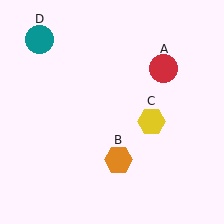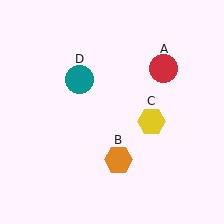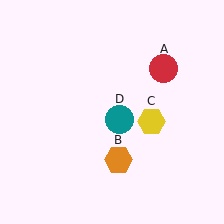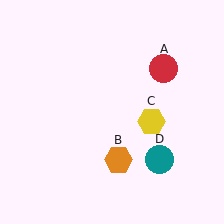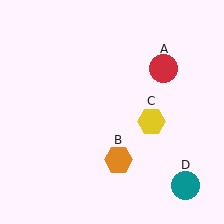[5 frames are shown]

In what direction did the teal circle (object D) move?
The teal circle (object D) moved down and to the right.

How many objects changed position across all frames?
1 object changed position: teal circle (object D).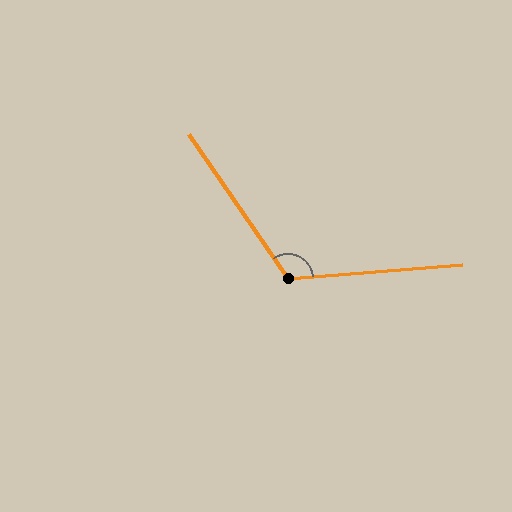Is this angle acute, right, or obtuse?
It is obtuse.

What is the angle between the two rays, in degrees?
Approximately 120 degrees.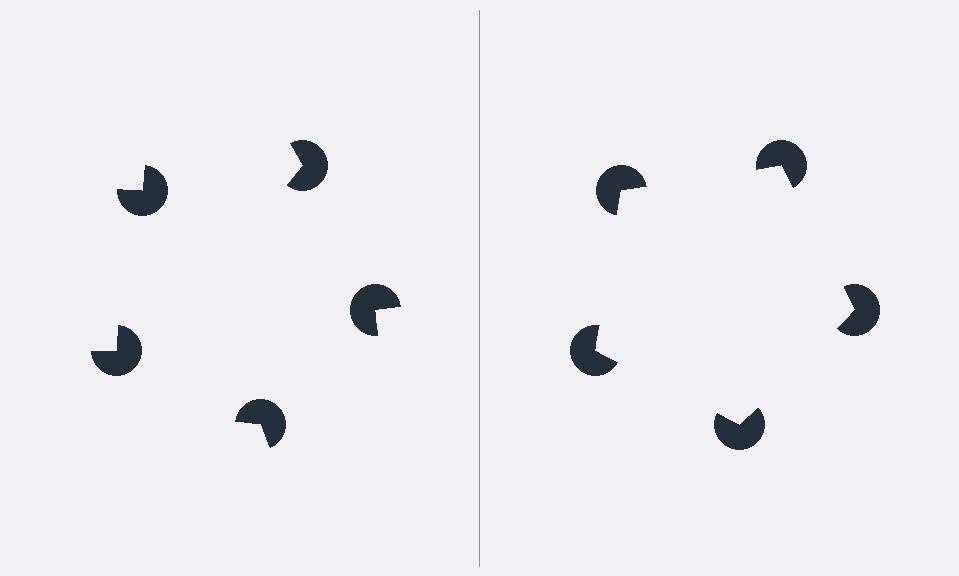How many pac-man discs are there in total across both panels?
10 — 5 on each side.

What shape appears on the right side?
An illusory pentagon.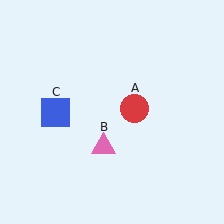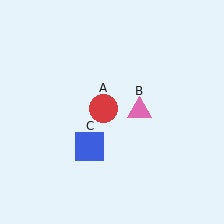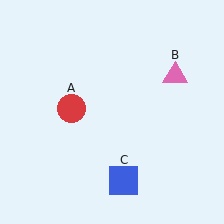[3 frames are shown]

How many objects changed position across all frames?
3 objects changed position: red circle (object A), pink triangle (object B), blue square (object C).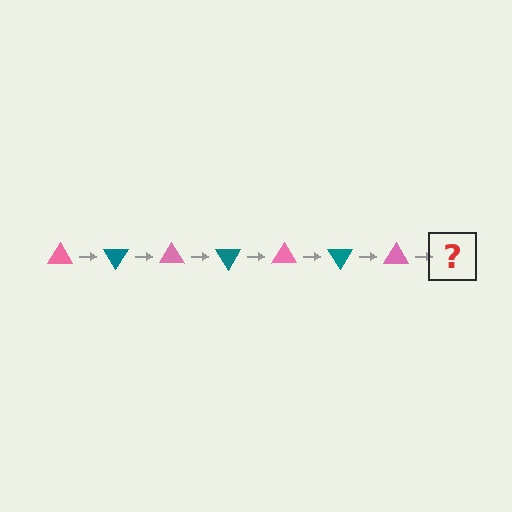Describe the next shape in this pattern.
It should be a teal triangle, rotated 420 degrees from the start.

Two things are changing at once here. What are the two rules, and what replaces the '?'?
The two rules are that it rotates 60 degrees each step and the color cycles through pink and teal. The '?' should be a teal triangle, rotated 420 degrees from the start.